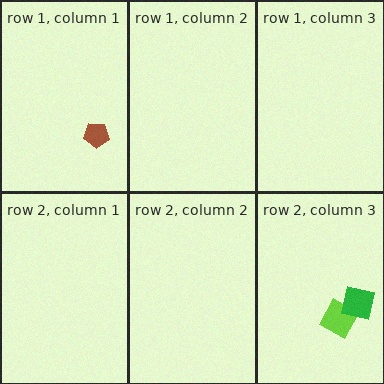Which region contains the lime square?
The row 2, column 3 region.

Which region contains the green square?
The row 2, column 3 region.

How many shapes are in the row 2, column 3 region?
2.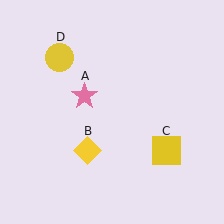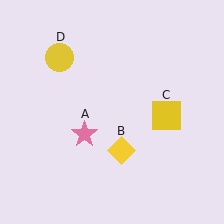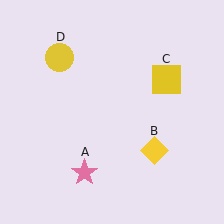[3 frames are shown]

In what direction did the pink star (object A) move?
The pink star (object A) moved down.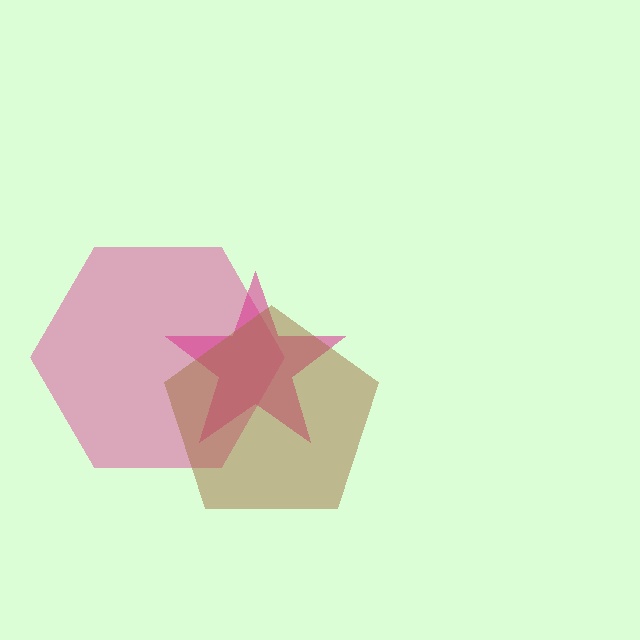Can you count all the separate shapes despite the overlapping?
Yes, there are 3 separate shapes.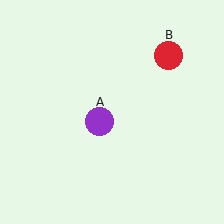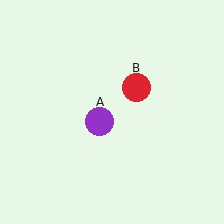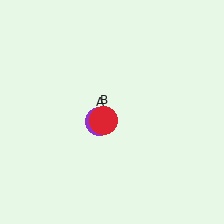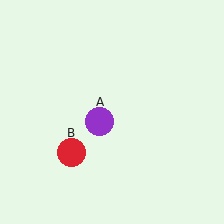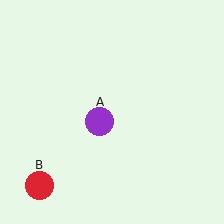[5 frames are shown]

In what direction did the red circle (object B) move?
The red circle (object B) moved down and to the left.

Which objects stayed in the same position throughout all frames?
Purple circle (object A) remained stationary.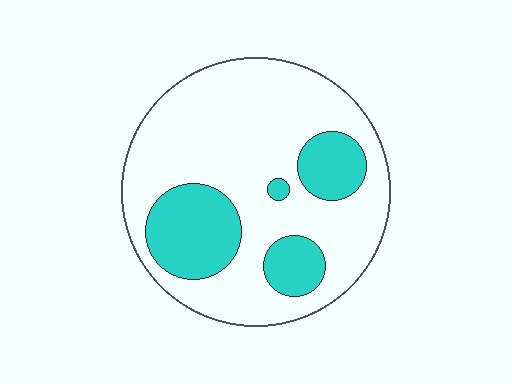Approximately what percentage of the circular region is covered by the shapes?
Approximately 25%.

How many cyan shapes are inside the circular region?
4.